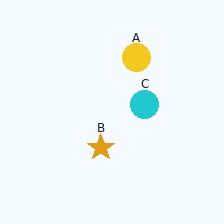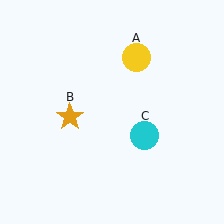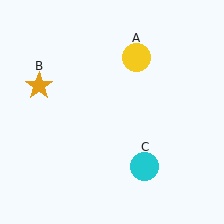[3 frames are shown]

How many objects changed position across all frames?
2 objects changed position: orange star (object B), cyan circle (object C).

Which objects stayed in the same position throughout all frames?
Yellow circle (object A) remained stationary.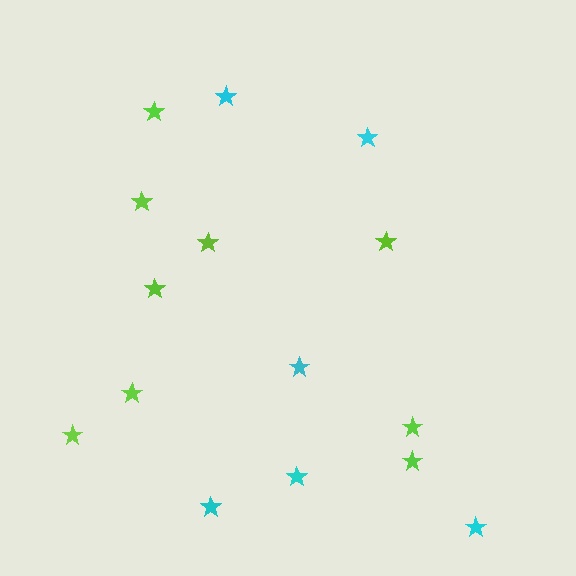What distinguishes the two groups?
There are 2 groups: one group of lime stars (9) and one group of cyan stars (6).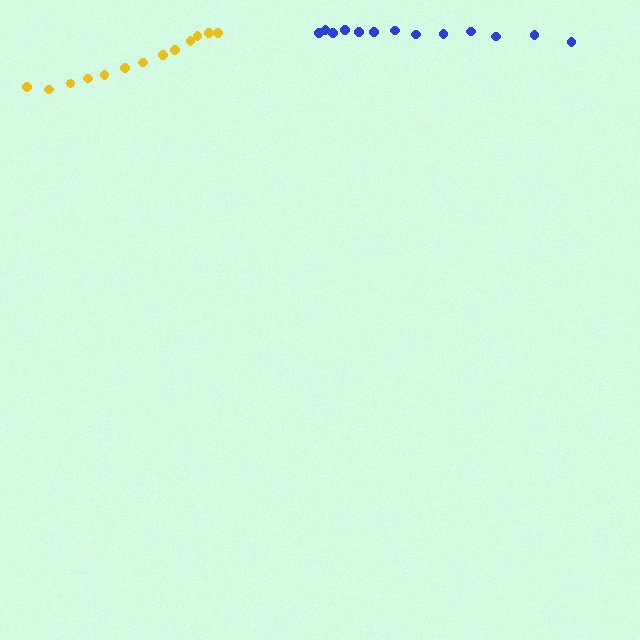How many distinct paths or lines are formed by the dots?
There are 2 distinct paths.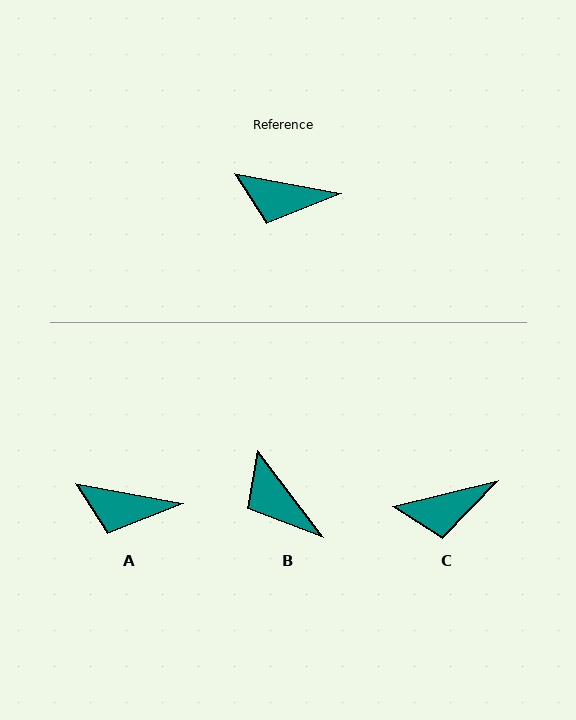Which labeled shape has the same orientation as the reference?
A.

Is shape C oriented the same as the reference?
No, it is off by about 25 degrees.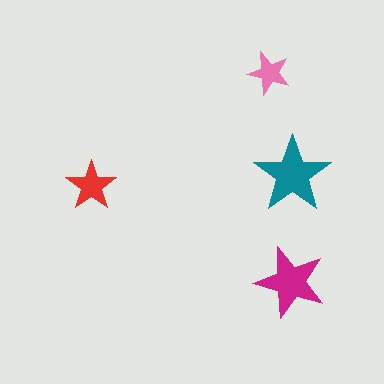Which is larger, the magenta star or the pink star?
The magenta one.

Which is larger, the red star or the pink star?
The red one.